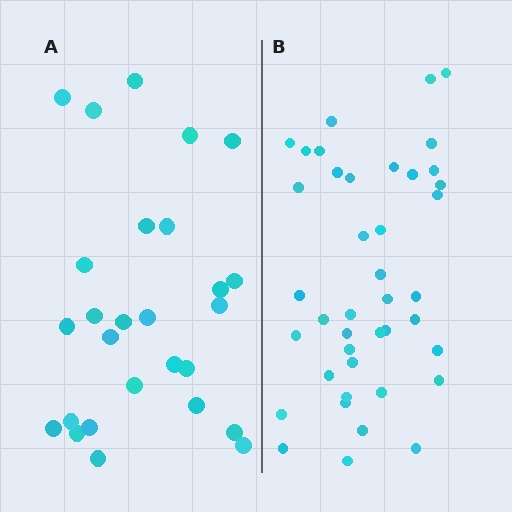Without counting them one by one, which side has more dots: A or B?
Region B (the right region) has more dots.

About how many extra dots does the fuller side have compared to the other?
Region B has approximately 15 more dots than region A.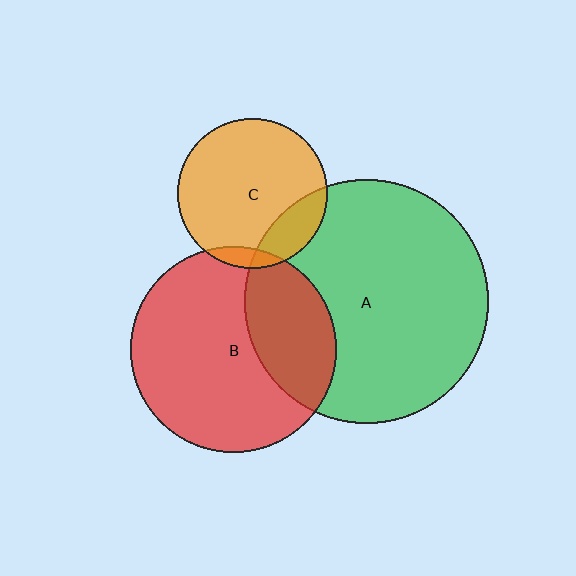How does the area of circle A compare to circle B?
Approximately 1.4 times.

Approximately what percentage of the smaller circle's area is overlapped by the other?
Approximately 30%.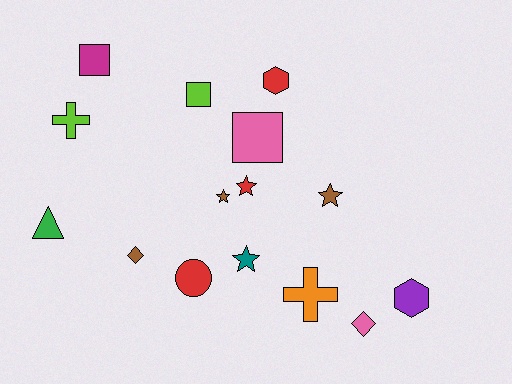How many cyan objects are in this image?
There are no cyan objects.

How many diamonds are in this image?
There are 2 diamonds.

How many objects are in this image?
There are 15 objects.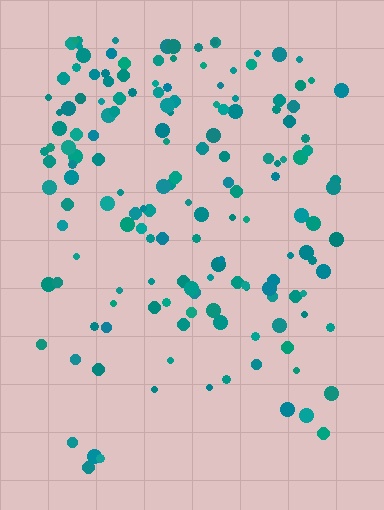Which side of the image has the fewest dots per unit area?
The bottom.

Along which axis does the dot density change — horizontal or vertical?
Vertical.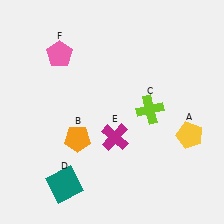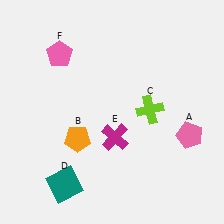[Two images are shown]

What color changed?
The pentagon (A) changed from yellow in Image 1 to pink in Image 2.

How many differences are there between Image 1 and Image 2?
There is 1 difference between the two images.